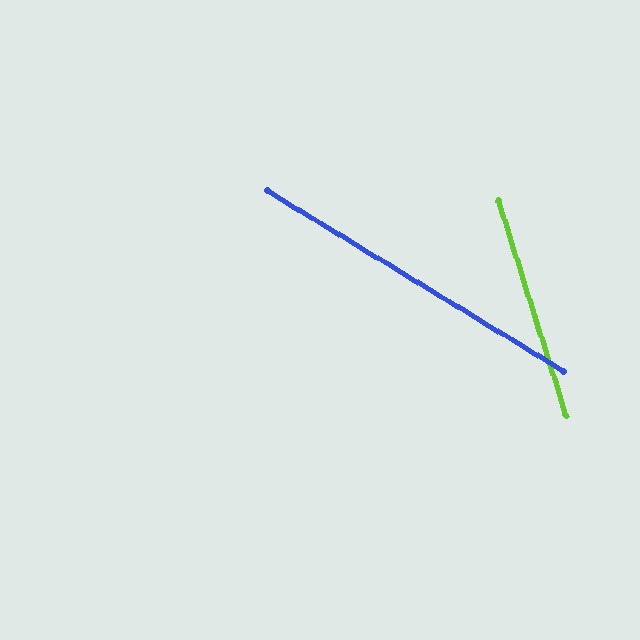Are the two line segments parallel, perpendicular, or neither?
Neither parallel nor perpendicular — they differ by about 41°.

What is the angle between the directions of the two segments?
Approximately 41 degrees.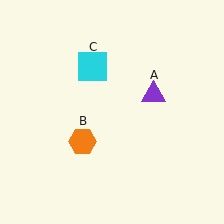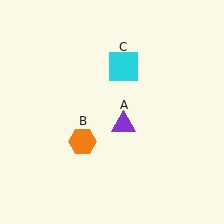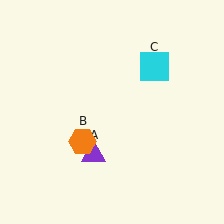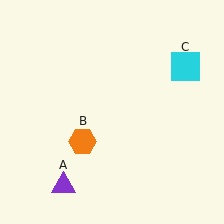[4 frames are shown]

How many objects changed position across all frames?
2 objects changed position: purple triangle (object A), cyan square (object C).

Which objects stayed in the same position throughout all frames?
Orange hexagon (object B) remained stationary.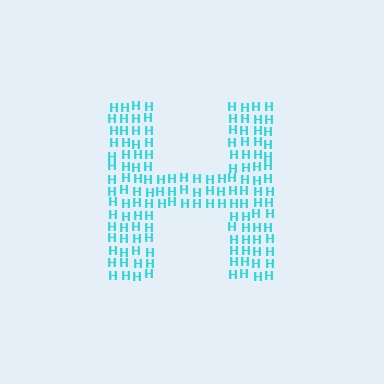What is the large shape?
The large shape is the letter H.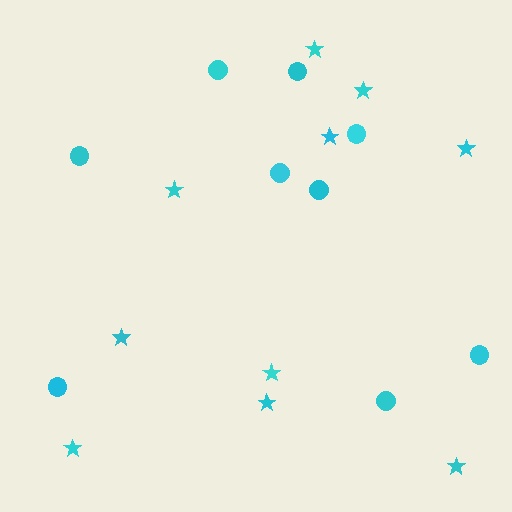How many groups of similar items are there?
There are 2 groups: one group of circles (9) and one group of stars (10).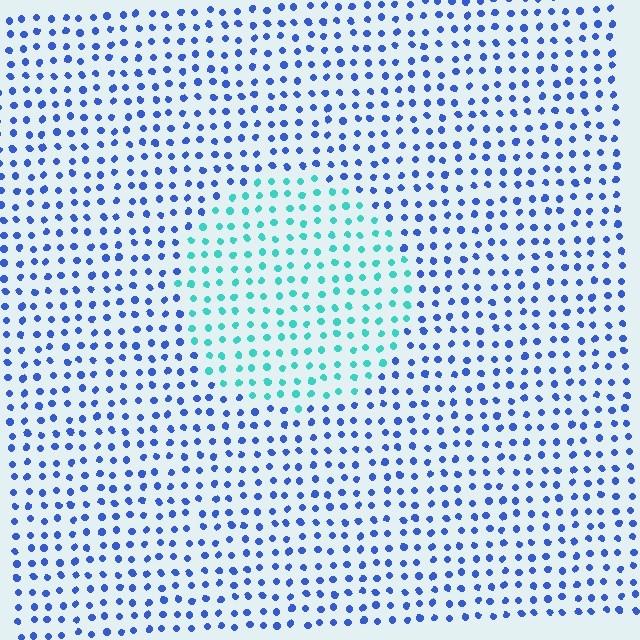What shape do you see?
I see a circle.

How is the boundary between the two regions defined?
The boundary is defined purely by a slight shift in hue (about 53 degrees). Spacing, size, and orientation are identical on both sides.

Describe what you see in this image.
The image is filled with small blue elements in a uniform arrangement. A circle-shaped region is visible where the elements are tinted to a slightly different hue, forming a subtle color boundary.